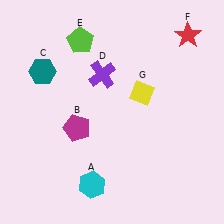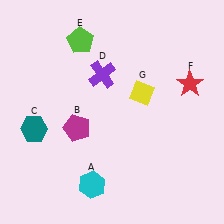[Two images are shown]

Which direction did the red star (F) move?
The red star (F) moved down.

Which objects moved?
The objects that moved are: the teal hexagon (C), the red star (F).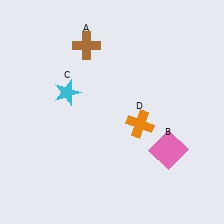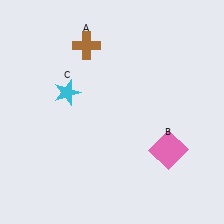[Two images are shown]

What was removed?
The orange cross (D) was removed in Image 2.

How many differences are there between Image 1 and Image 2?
There is 1 difference between the two images.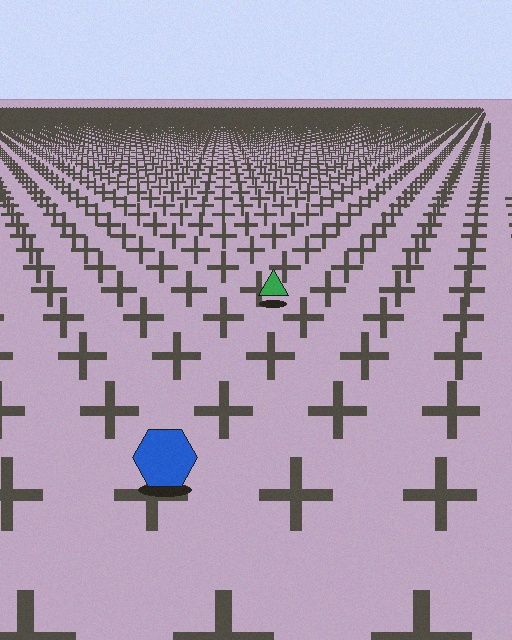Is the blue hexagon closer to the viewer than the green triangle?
Yes. The blue hexagon is closer — you can tell from the texture gradient: the ground texture is coarser near it.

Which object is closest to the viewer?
The blue hexagon is closest. The texture marks near it are larger and more spread out.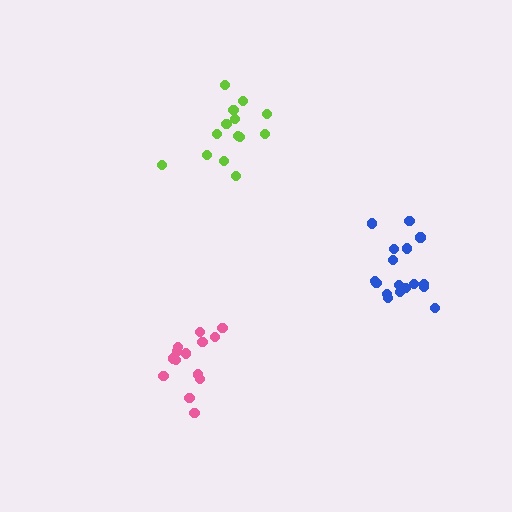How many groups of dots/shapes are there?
There are 3 groups.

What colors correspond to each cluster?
The clusters are colored: lime, blue, pink.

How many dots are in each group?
Group 1: 14 dots, Group 2: 17 dots, Group 3: 14 dots (45 total).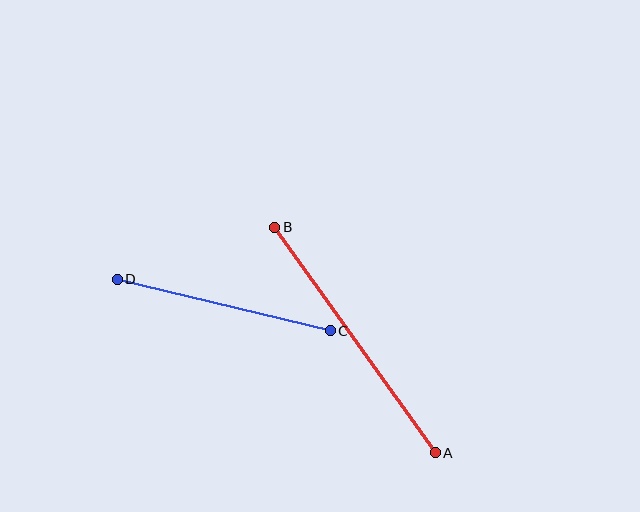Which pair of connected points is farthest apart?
Points A and B are farthest apart.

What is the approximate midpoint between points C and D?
The midpoint is at approximately (224, 305) pixels.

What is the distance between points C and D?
The distance is approximately 219 pixels.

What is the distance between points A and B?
The distance is approximately 277 pixels.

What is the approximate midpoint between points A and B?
The midpoint is at approximately (355, 340) pixels.